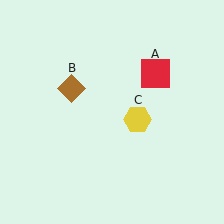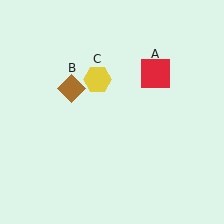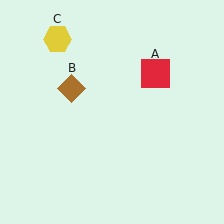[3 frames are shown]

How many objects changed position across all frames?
1 object changed position: yellow hexagon (object C).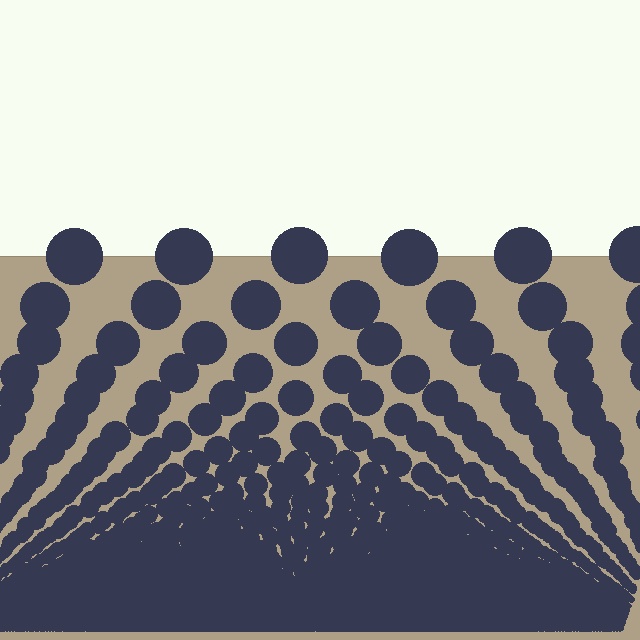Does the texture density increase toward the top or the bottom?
Density increases toward the bottom.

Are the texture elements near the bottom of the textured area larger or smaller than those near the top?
Smaller. The gradient is inverted — elements near the bottom are smaller and denser.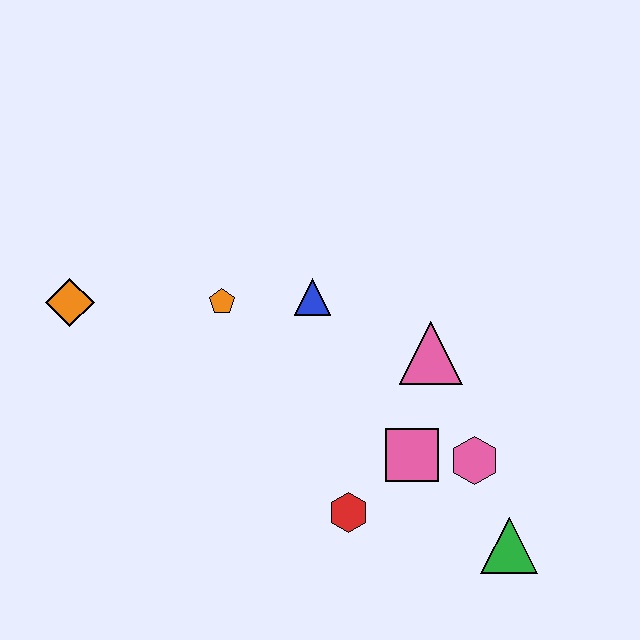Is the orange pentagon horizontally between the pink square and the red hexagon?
No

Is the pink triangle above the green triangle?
Yes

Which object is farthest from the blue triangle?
The green triangle is farthest from the blue triangle.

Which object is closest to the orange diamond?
The orange pentagon is closest to the orange diamond.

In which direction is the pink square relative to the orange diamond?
The pink square is to the right of the orange diamond.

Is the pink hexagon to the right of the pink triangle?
Yes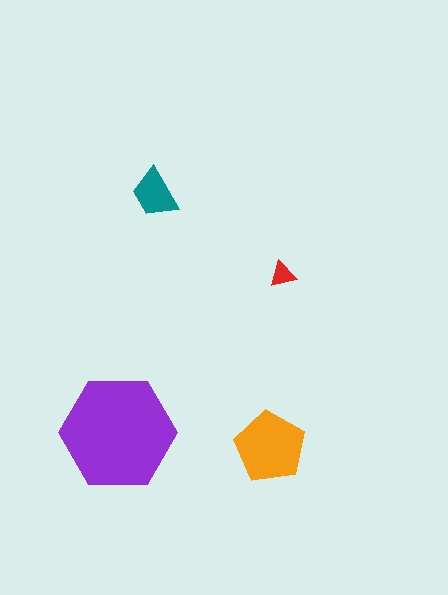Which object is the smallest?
The red triangle.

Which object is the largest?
The purple hexagon.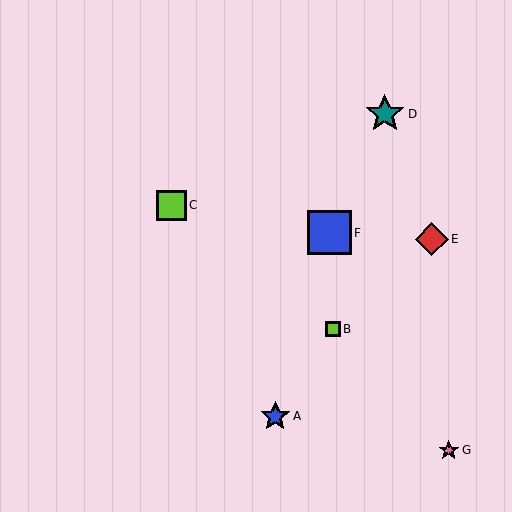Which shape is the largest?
The blue square (labeled F) is the largest.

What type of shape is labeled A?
Shape A is a blue star.